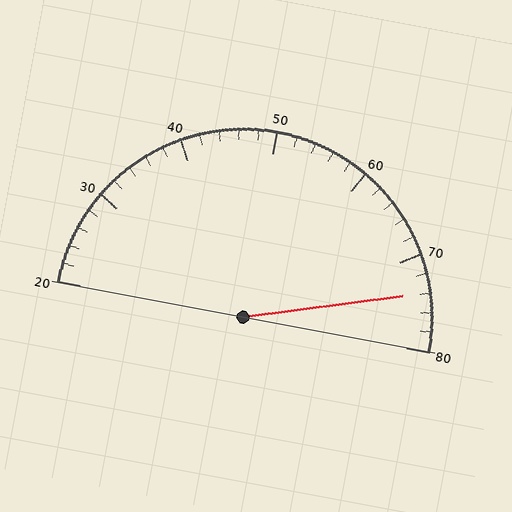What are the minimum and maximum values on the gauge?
The gauge ranges from 20 to 80.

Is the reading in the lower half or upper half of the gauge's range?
The reading is in the upper half of the range (20 to 80).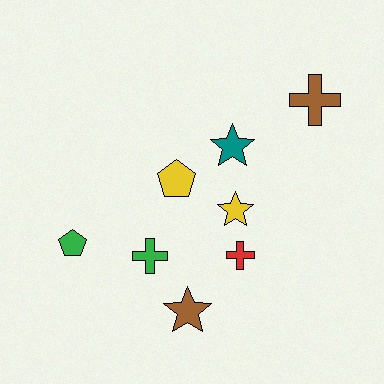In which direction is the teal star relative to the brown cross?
The teal star is to the left of the brown cross.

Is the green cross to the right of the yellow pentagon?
No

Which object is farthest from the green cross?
The brown cross is farthest from the green cross.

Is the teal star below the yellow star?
No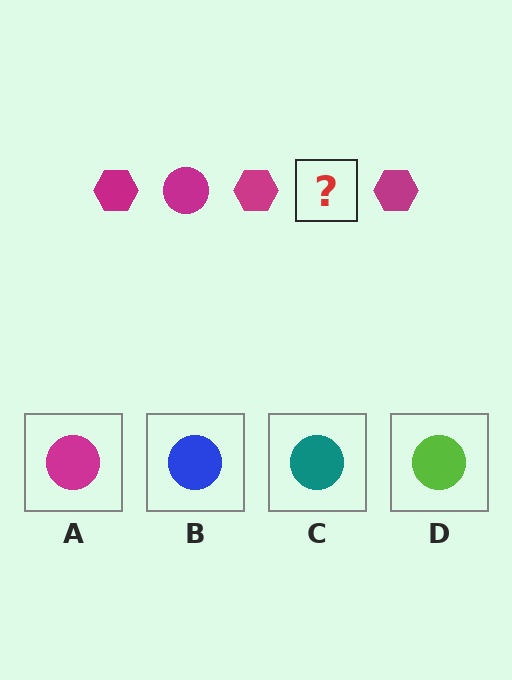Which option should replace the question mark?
Option A.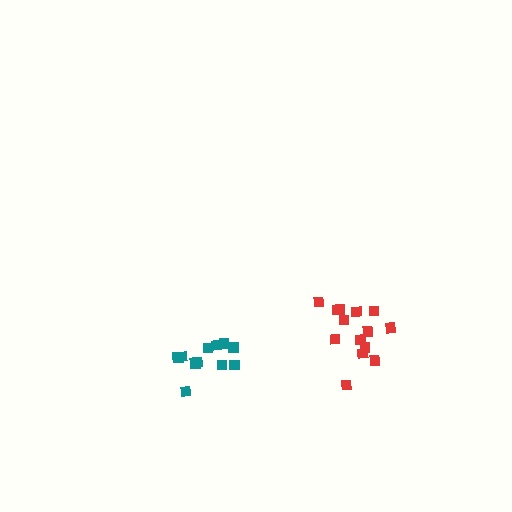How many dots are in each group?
Group 1: 14 dots, Group 2: 11 dots (25 total).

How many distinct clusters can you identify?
There are 2 distinct clusters.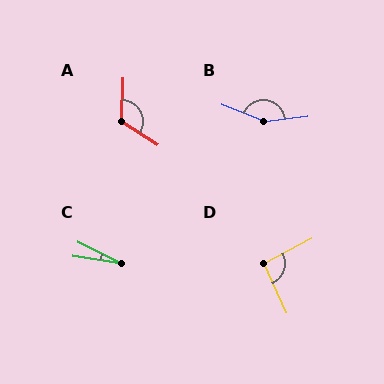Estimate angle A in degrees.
Approximately 120 degrees.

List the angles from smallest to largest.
C (16°), D (94°), A (120°), B (151°).